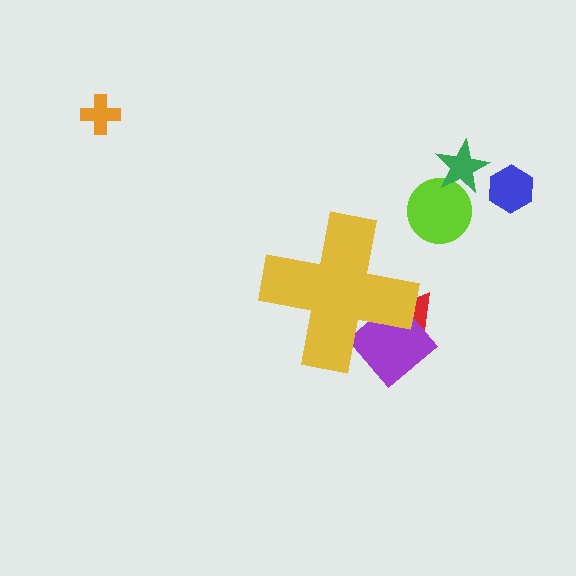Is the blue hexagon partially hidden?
No, the blue hexagon is fully visible.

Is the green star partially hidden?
No, the green star is fully visible.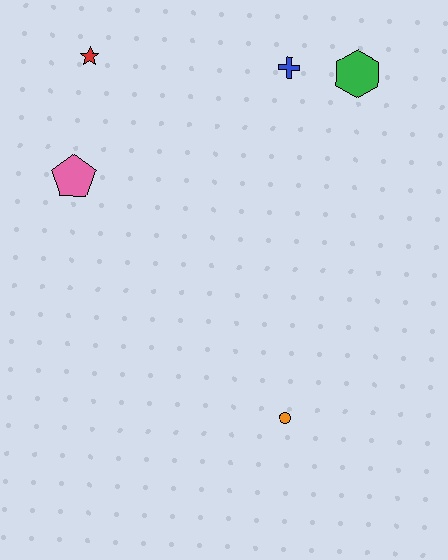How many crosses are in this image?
There is 1 cross.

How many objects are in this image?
There are 5 objects.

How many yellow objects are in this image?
There are no yellow objects.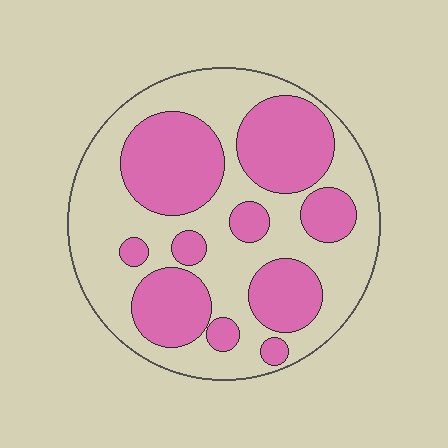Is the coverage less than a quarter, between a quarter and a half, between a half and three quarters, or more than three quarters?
Between a quarter and a half.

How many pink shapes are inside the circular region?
10.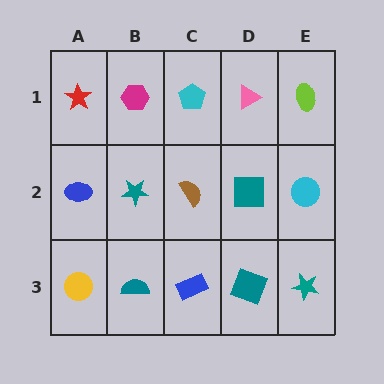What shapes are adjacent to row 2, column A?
A red star (row 1, column A), a yellow circle (row 3, column A), a teal star (row 2, column B).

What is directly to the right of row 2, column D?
A cyan circle.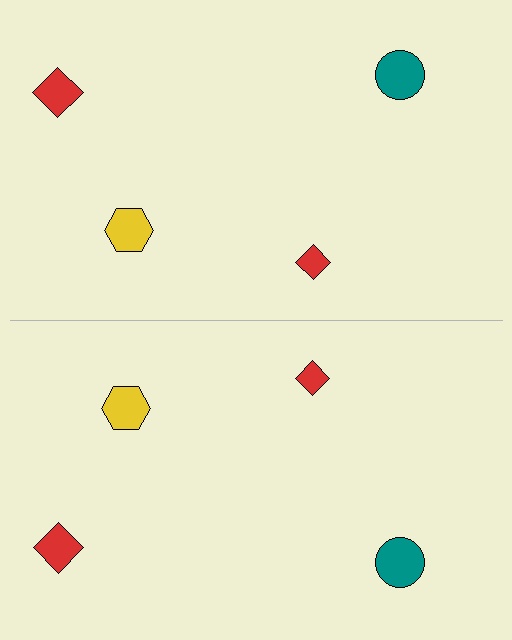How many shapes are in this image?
There are 8 shapes in this image.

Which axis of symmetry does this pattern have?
The pattern has a horizontal axis of symmetry running through the center of the image.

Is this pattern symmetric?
Yes, this pattern has bilateral (reflection) symmetry.